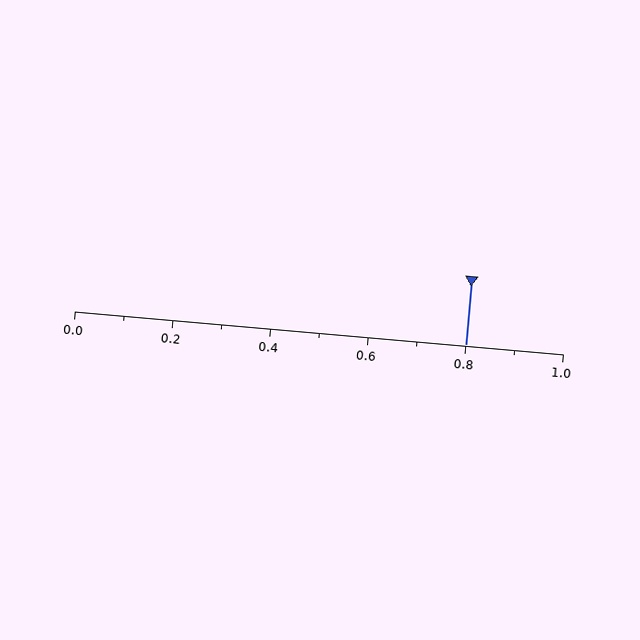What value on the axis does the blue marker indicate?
The marker indicates approximately 0.8.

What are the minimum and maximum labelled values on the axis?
The axis runs from 0.0 to 1.0.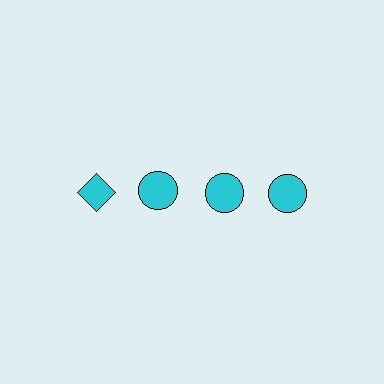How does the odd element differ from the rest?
It has a different shape: diamond instead of circle.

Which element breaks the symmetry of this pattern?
The cyan diamond in the top row, leftmost column breaks the symmetry. All other shapes are cyan circles.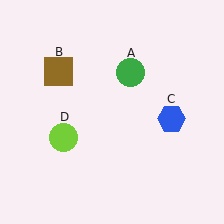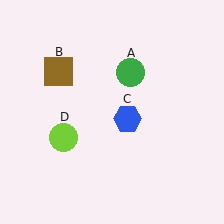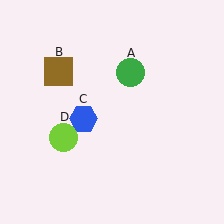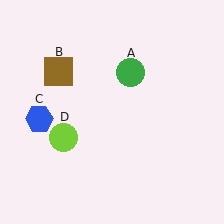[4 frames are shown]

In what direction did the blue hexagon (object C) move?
The blue hexagon (object C) moved left.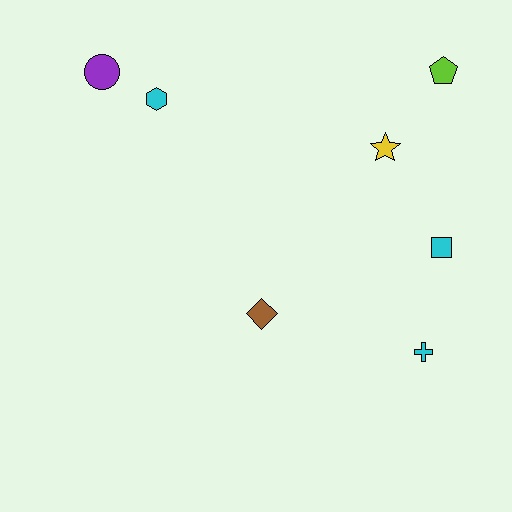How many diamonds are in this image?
There is 1 diamond.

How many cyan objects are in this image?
There are 3 cyan objects.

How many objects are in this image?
There are 7 objects.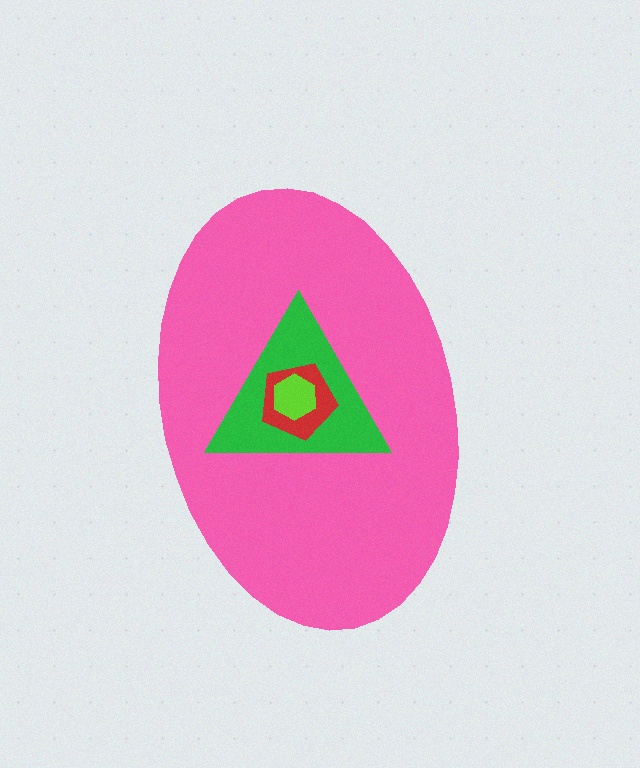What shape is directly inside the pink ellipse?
The green triangle.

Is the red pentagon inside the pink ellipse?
Yes.